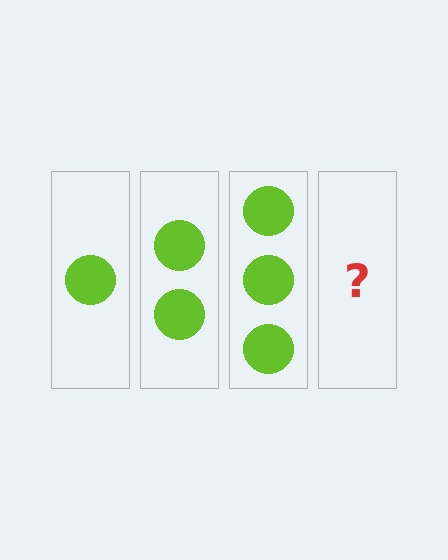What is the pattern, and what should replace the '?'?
The pattern is that each step adds one more circle. The '?' should be 4 circles.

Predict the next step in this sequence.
The next step is 4 circles.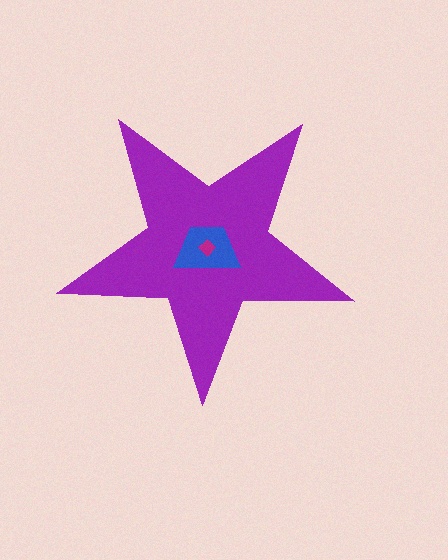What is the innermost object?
The magenta diamond.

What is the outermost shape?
The purple star.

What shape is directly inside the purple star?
The blue trapezoid.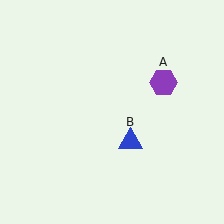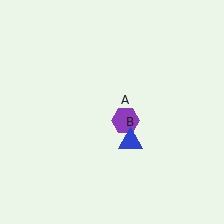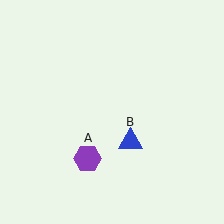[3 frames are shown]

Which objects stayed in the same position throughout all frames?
Blue triangle (object B) remained stationary.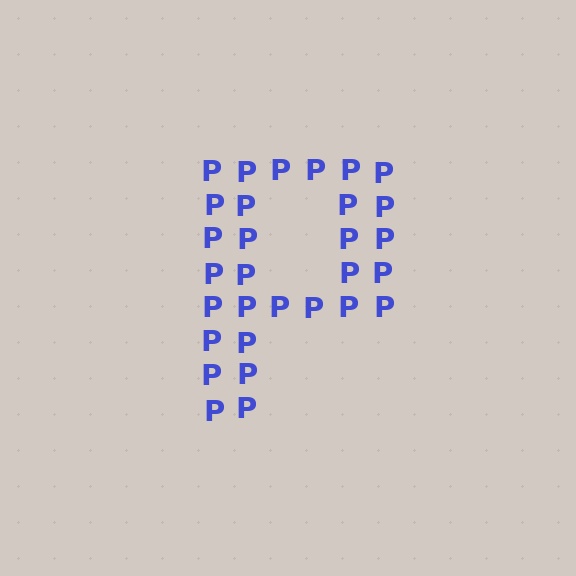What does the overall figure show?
The overall figure shows the letter P.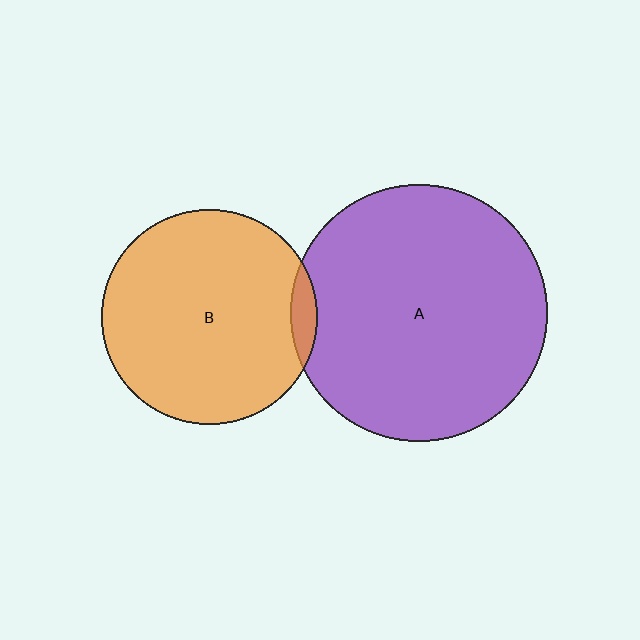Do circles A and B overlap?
Yes.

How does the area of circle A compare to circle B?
Approximately 1.4 times.